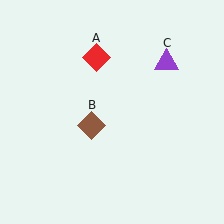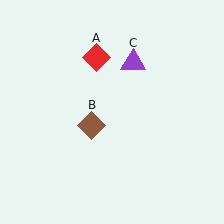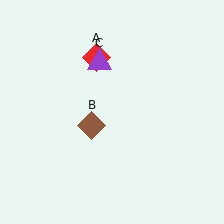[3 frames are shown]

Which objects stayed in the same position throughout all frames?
Red diamond (object A) and brown diamond (object B) remained stationary.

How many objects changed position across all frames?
1 object changed position: purple triangle (object C).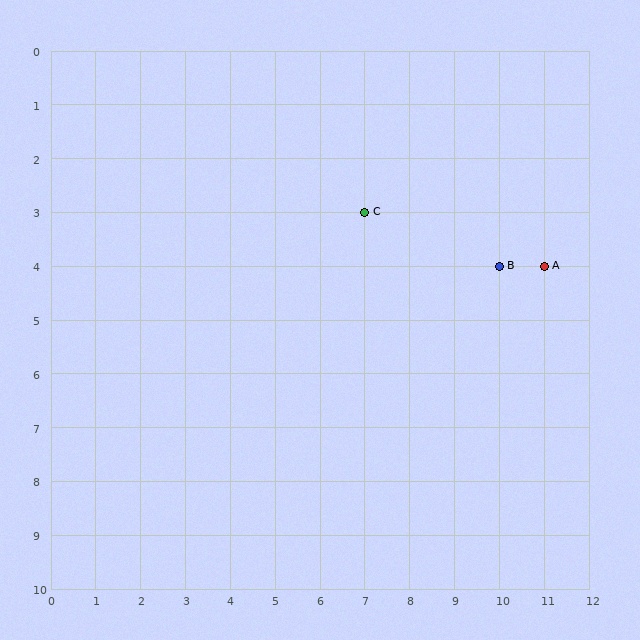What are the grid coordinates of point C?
Point C is at grid coordinates (7, 3).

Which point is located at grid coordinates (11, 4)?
Point A is at (11, 4).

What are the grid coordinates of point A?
Point A is at grid coordinates (11, 4).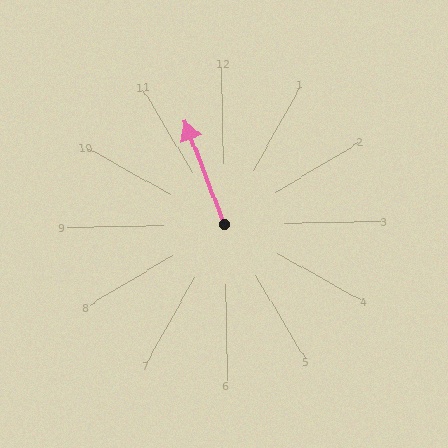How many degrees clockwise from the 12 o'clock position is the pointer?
Approximately 340 degrees.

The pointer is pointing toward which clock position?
Roughly 11 o'clock.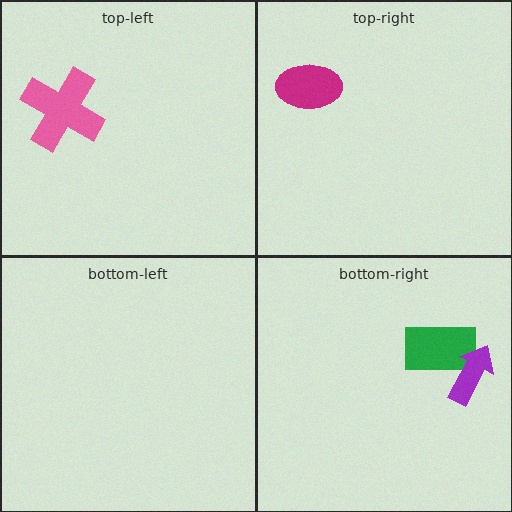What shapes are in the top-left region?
The pink cross.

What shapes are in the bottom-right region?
The green rectangle, the purple arrow.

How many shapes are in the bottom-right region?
2.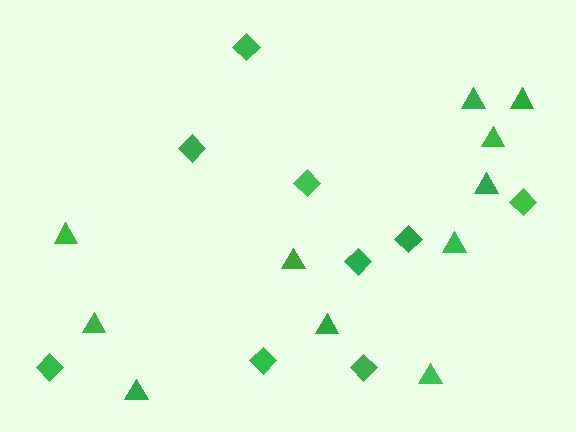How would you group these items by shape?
There are 2 groups: one group of triangles (11) and one group of diamonds (9).